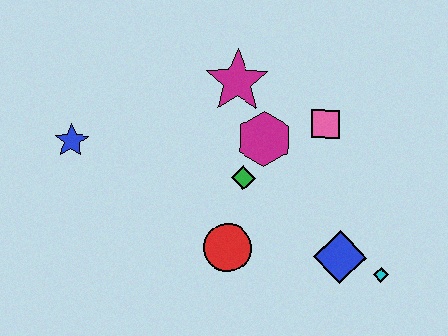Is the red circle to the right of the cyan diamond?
No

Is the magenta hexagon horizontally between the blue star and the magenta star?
No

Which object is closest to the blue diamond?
The cyan diamond is closest to the blue diamond.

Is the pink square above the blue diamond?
Yes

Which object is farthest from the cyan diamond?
The blue star is farthest from the cyan diamond.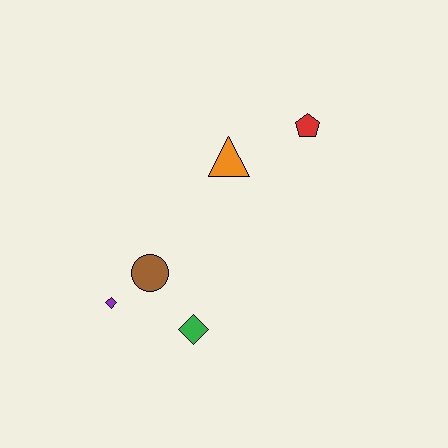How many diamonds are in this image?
There are 2 diamonds.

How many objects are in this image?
There are 5 objects.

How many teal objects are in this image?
There are no teal objects.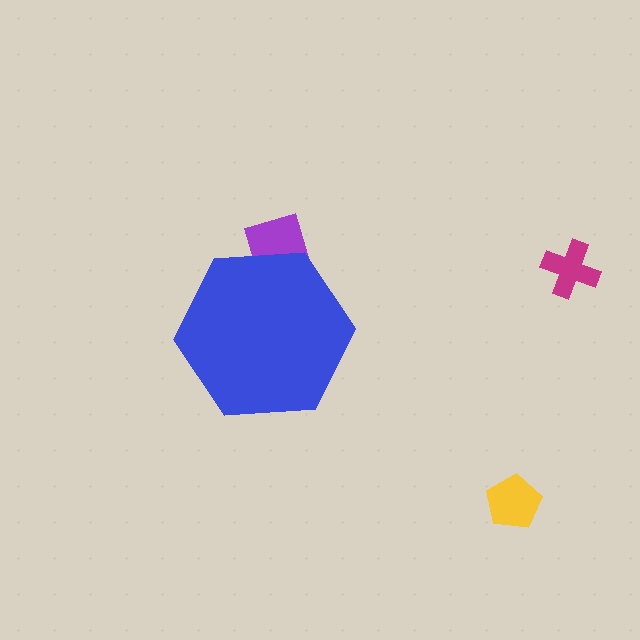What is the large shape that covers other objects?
A blue hexagon.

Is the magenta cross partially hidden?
No, the magenta cross is fully visible.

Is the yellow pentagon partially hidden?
No, the yellow pentagon is fully visible.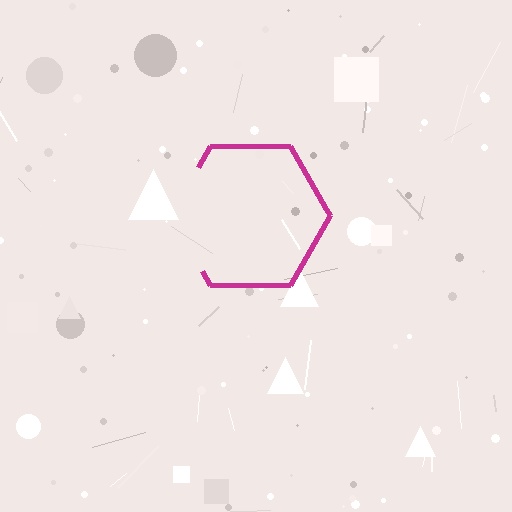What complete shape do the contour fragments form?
The contour fragments form a hexagon.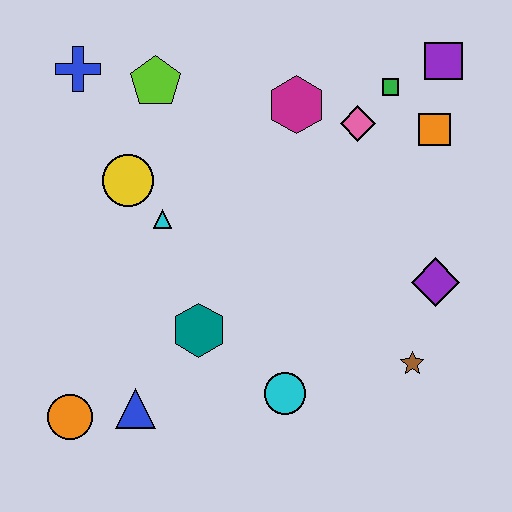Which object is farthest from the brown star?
The blue cross is farthest from the brown star.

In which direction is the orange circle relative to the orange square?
The orange circle is to the left of the orange square.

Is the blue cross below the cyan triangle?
No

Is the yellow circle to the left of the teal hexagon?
Yes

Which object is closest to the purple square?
The green square is closest to the purple square.